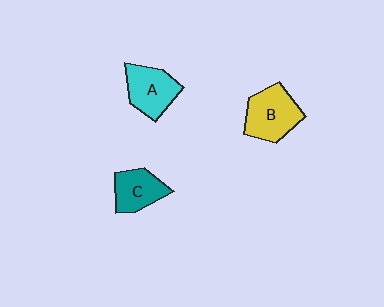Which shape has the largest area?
Shape B (yellow).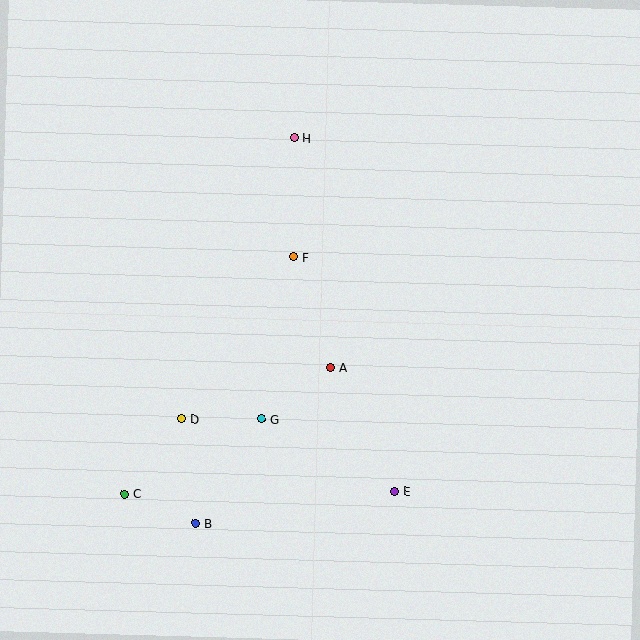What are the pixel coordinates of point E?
Point E is at (395, 491).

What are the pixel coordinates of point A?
Point A is at (330, 367).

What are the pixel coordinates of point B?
Point B is at (196, 523).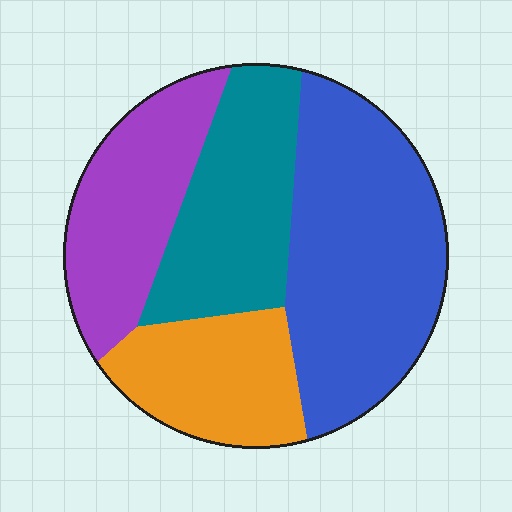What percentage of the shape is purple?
Purple takes up about one fifth (1/5) of the shape.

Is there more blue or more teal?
Blue.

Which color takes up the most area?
Blue, at roughly 35%.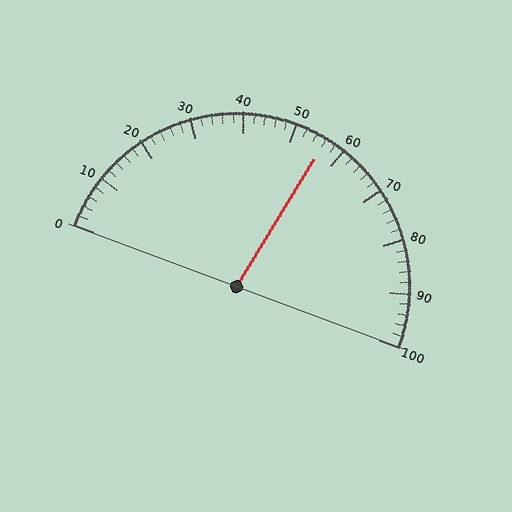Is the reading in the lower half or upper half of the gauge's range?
The reading is in the upper half of the range (0 to 100).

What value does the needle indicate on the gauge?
The needle indicates approximately 56.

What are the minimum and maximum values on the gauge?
The gauge ranges from 0 to 100.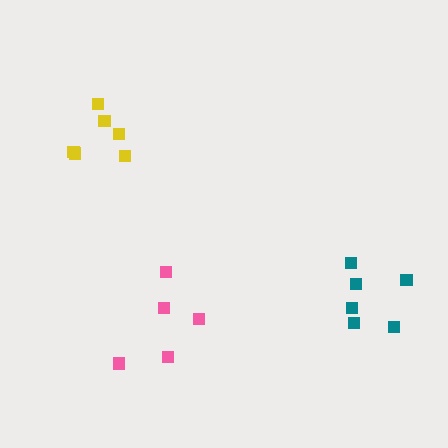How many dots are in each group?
Group 1: 6 dots, Group 2: 5 dots, Group 3: 6 dots (17 total).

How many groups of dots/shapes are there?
There are 3 groups.